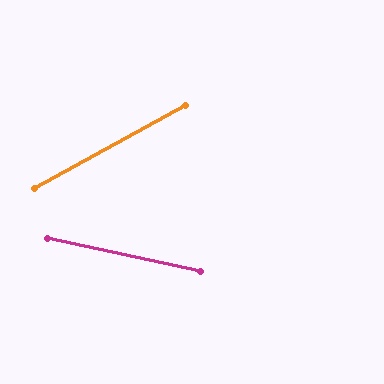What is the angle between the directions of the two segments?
Approximately 41 degrees.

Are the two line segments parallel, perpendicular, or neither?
Neither parallel nor perpendicular — they differ by about 41°.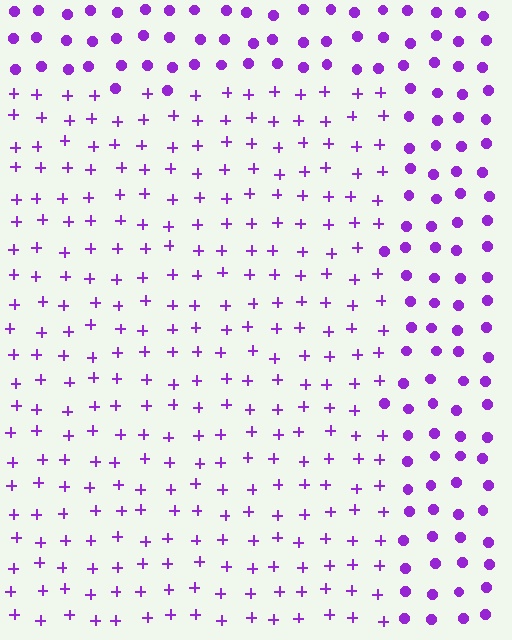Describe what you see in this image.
The image is filled with small purple elements arranged in a uniform grid. A rectangle-shaped region contains plus signs, while the surrounding area contains circles. The boundary is defined purely by the change in element shape.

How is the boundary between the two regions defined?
The boundary is defined by a change in element shape: plus signs inside vs. circles outside. All elements share the same color and spacing.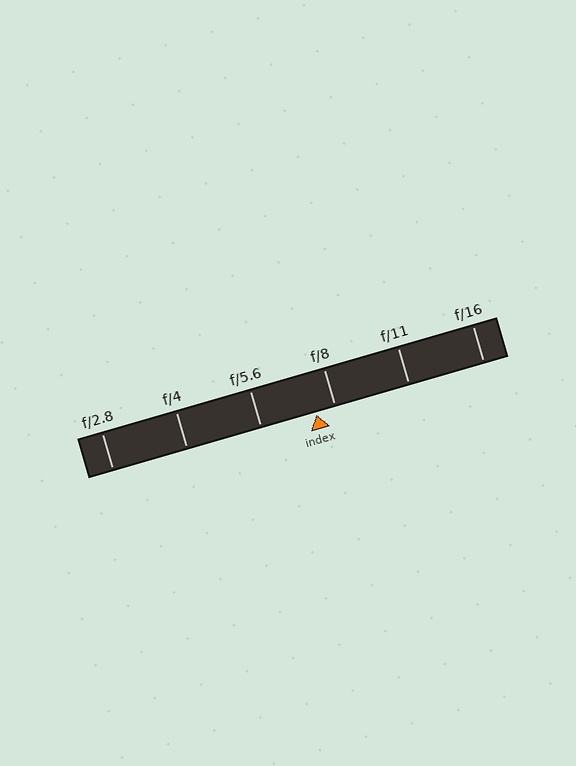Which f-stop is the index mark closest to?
The index mark is closest to f/8.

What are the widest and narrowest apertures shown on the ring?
The widest aperture shown is f/2.8 and the narrowest is f/16.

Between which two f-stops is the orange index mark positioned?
The index mark is between f/5.6 and f/8.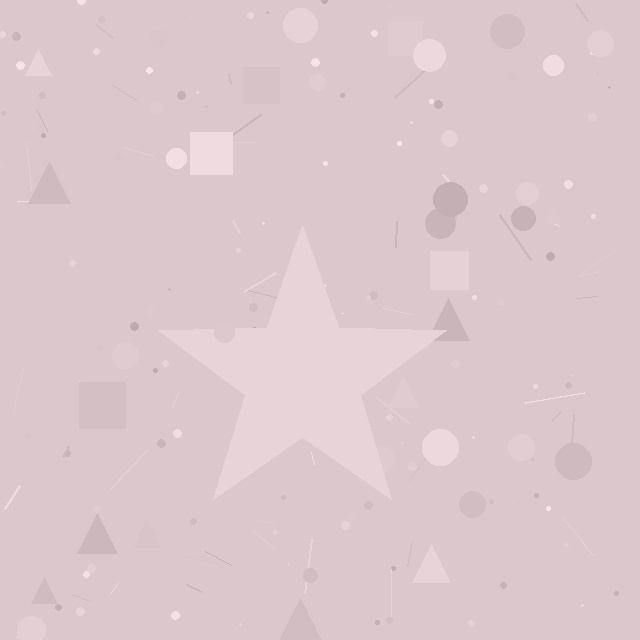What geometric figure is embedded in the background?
A star is embedded in the background.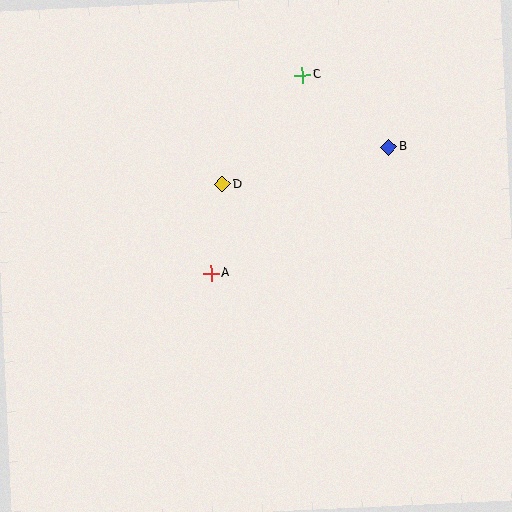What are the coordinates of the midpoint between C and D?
The midpoint between C and D is at (262, 130).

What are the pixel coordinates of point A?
Point A is at (211, 273).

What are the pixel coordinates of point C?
Point C is at (302, 75).